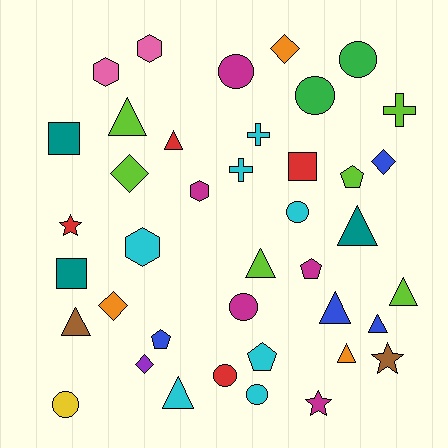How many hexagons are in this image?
There are 4 hexagons.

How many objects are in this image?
There are 40 objects.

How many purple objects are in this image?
There is 1 purple object.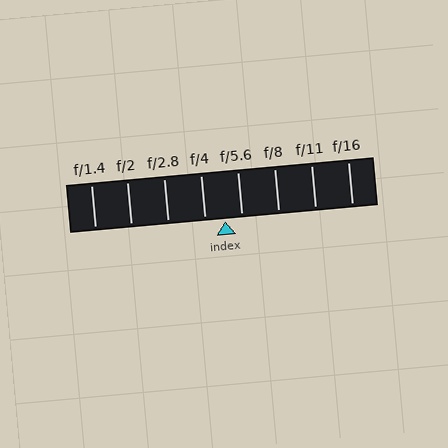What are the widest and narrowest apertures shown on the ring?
The widest aperture shown is f/1.4 and the narrowest is f/16.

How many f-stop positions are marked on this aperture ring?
There are 8 f-stop positions marked.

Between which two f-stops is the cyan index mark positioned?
The index mark is between f/4 and f/5.6.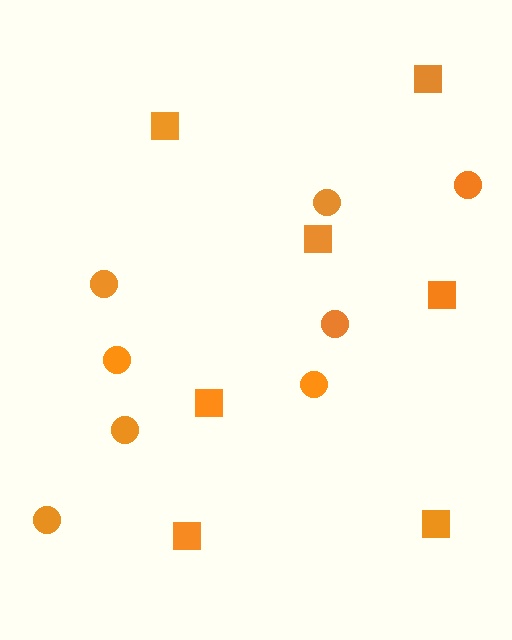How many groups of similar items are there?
There are 2 groups: one group of circles (8) and one group of squares (7).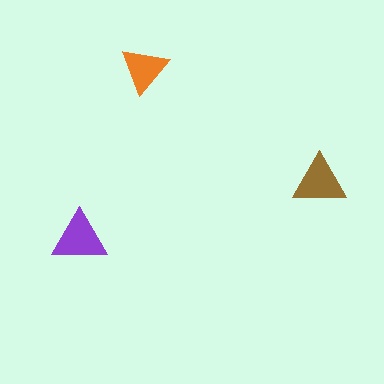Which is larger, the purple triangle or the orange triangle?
The purple one.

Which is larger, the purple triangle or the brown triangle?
The purple one.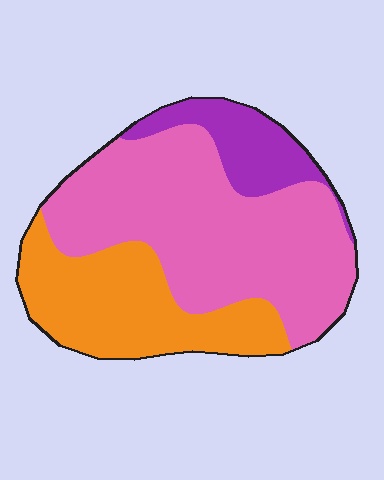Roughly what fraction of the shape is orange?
Orange takes up about one third (1/3) of the shape.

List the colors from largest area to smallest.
From largest to smallest: pink, orange, purple.